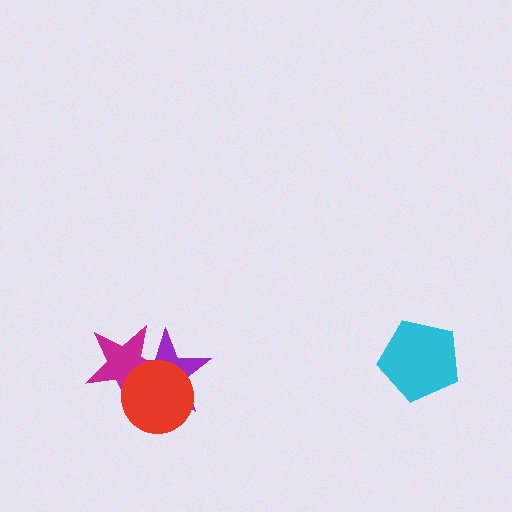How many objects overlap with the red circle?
2 objects overlap with the red circle.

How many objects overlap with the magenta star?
2 objects overlap with the magenta star.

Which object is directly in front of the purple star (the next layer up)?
The magenta star is directly in front of the purple star.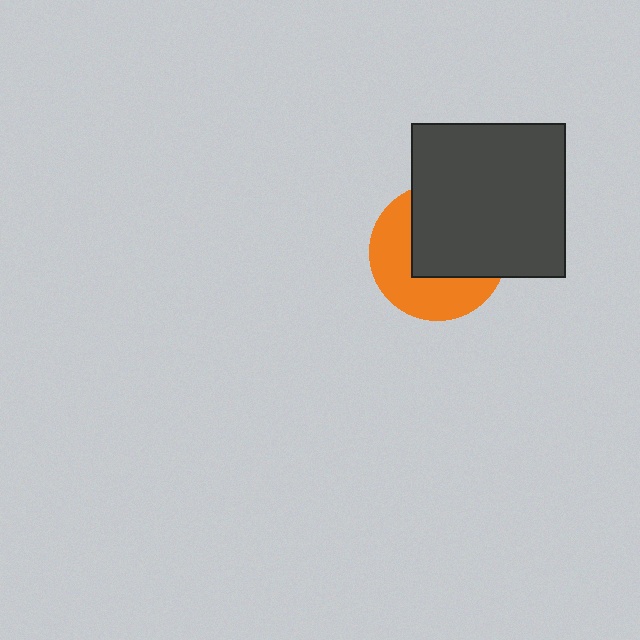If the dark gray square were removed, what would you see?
You would see the complete orange circle.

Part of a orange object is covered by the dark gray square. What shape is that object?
It is a circle.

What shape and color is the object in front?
The object in front is a dark gray square.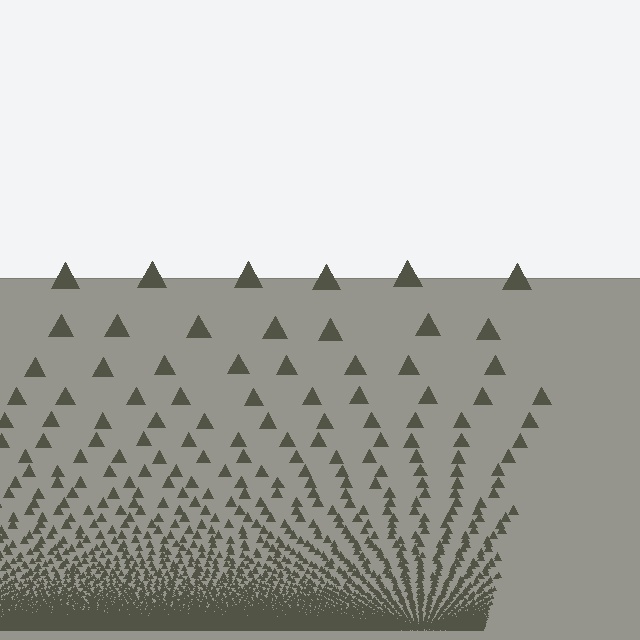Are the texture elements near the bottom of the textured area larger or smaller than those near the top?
Smaller. The gradient is inverted — elements near the bottom are smaller and denser.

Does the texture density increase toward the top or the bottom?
Density increases toward the bottom.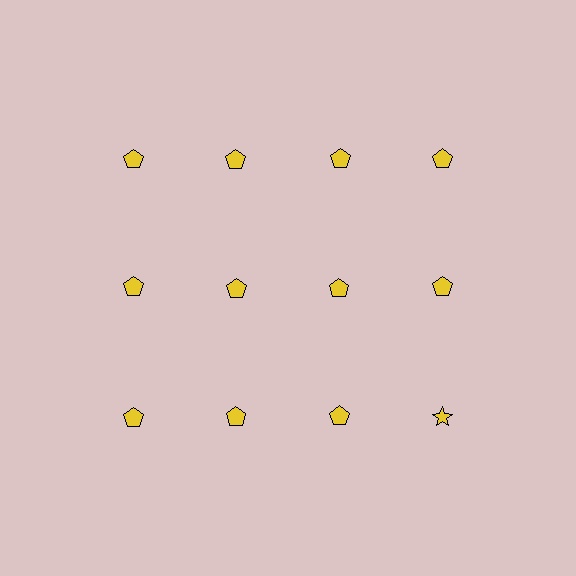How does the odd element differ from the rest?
It has a different shape: star instead of pentagon.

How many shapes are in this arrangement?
There are 12 shapes arranged in a grid pattern.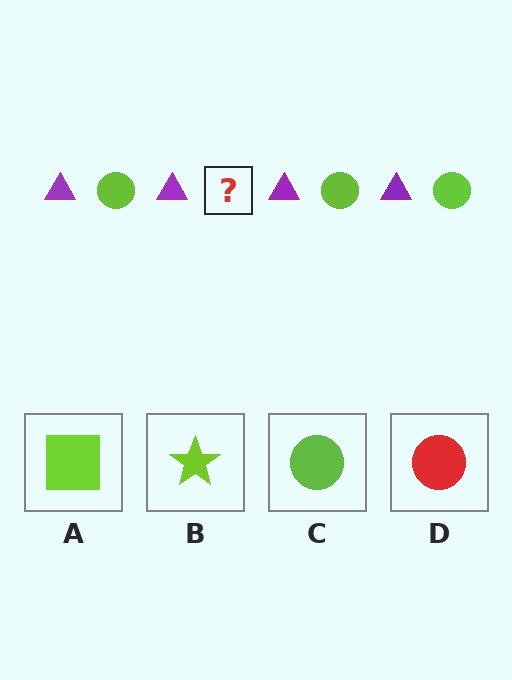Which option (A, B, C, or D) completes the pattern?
C.